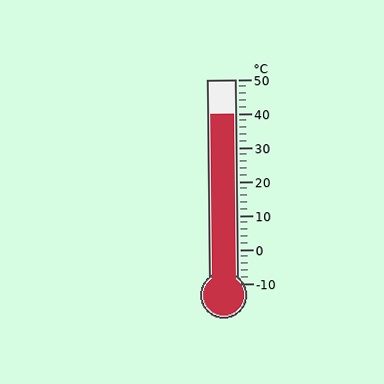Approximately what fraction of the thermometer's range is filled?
The thermometer is filled to approximately 85% of its range.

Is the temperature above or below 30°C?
The temperature is above 30°C.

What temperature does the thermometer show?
The thermometer shows approximately 40°C.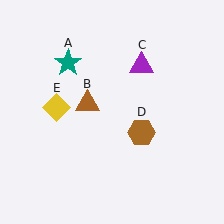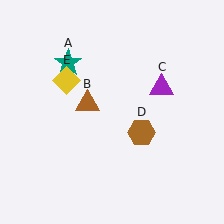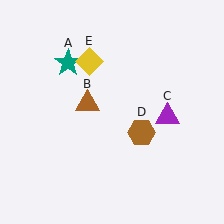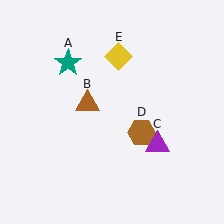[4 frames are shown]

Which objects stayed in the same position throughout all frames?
Teal star (object A) and brown triangle (object B) and brown hexagon (object D) remained stationary.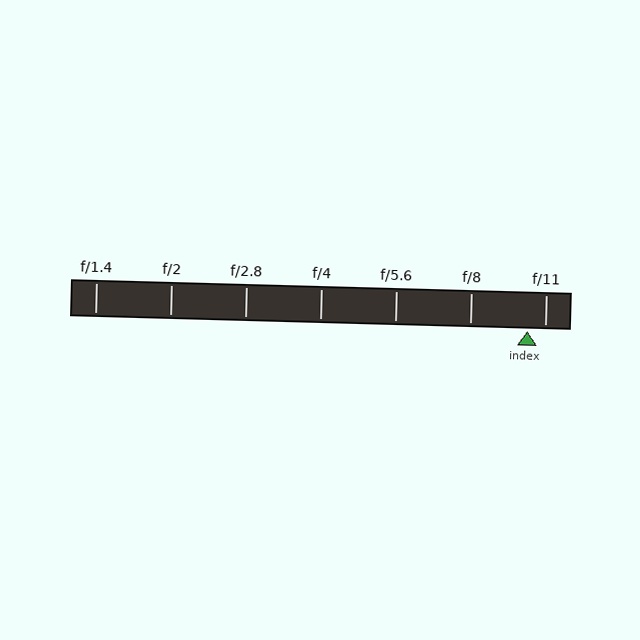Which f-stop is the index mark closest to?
The index mark is closest to f/11.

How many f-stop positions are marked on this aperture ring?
There are 7 f-stop positions marked.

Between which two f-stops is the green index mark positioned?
The index mark is between f/8 and f/11.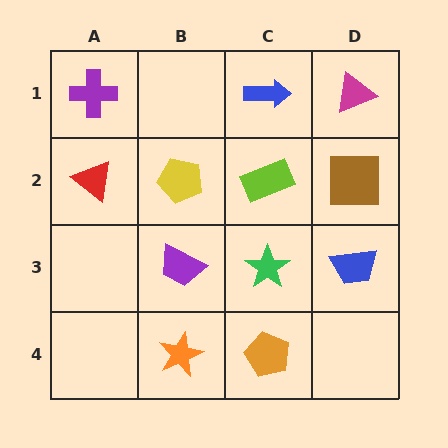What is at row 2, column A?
A red triangle.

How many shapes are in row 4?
2 shapes.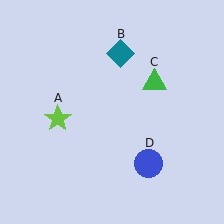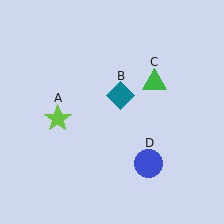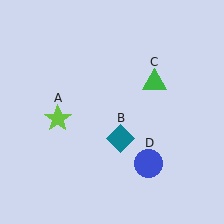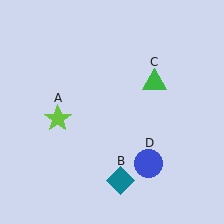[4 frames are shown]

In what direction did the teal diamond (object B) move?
The teal diamond (object B) moved down.